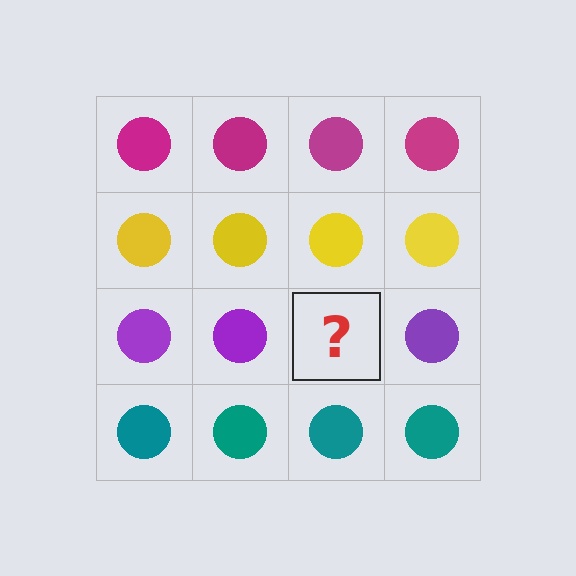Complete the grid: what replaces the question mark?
The question mark should be replaced with a purple circle.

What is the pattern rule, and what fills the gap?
The rule is that each row has a consistent color. The gap should be filled with a purple circle.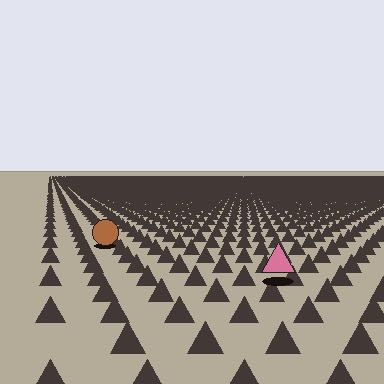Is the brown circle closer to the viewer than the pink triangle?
No. The pink triangle is closer — you can tell from the texture gradient: the ground texture is coarser near it.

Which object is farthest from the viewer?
The brown circle is farthest from the viewer. It appears smaller and the ground texture around it is denser.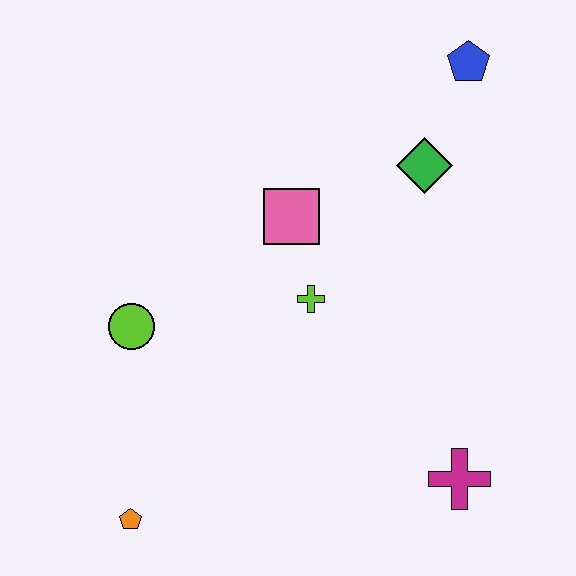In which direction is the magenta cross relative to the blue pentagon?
The magenta cross is below the blue pentagon.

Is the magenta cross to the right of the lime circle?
Yes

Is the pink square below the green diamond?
Yes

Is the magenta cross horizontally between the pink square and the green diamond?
No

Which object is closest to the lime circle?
The lime cross is closest to the lime circle.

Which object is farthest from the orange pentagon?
The blue pentagon is farthest from the orange pentagon.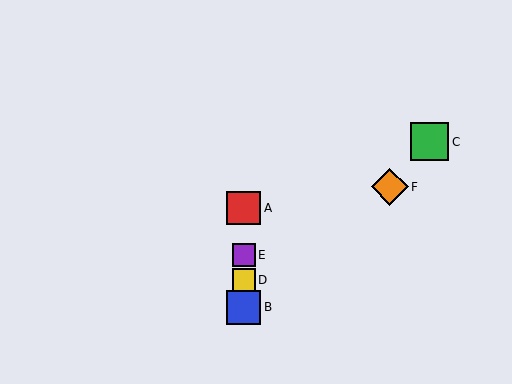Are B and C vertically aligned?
No, B is at x≈244 and C is at x≈430.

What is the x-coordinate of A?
Object A is at x≈244.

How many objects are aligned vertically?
4 objects (A, B, D, E) are aligned vertically.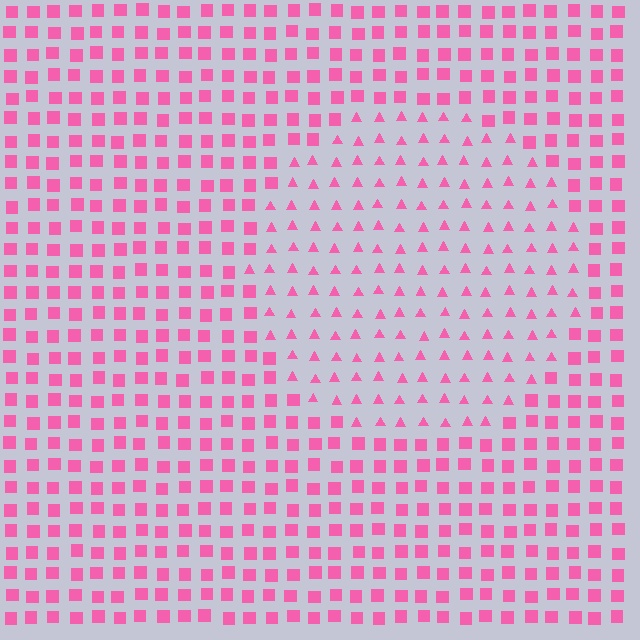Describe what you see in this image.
The image is filled with small pink elements arranged in a uniform grid. A circle-shaped region contains triangles, while the surrounding area contains squares. The boundary is defined purely by the change in element shape.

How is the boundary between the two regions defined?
The boundary is defined by a change in element shape: triangles inside vs. squares outside. All elements share the same color and spacing.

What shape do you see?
I see a circle.